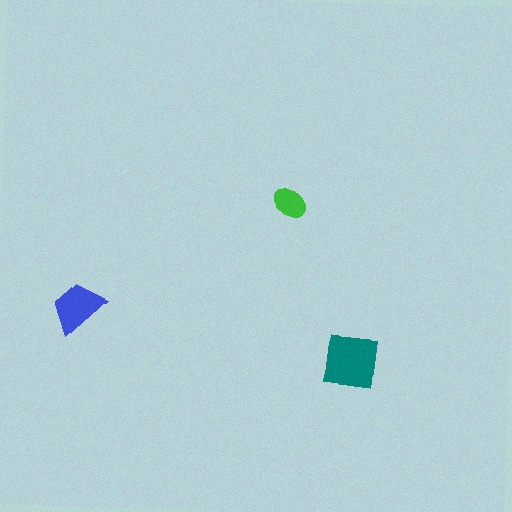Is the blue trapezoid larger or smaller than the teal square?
Smaller.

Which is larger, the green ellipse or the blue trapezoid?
The blue trapezoid.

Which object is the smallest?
The green ellipse.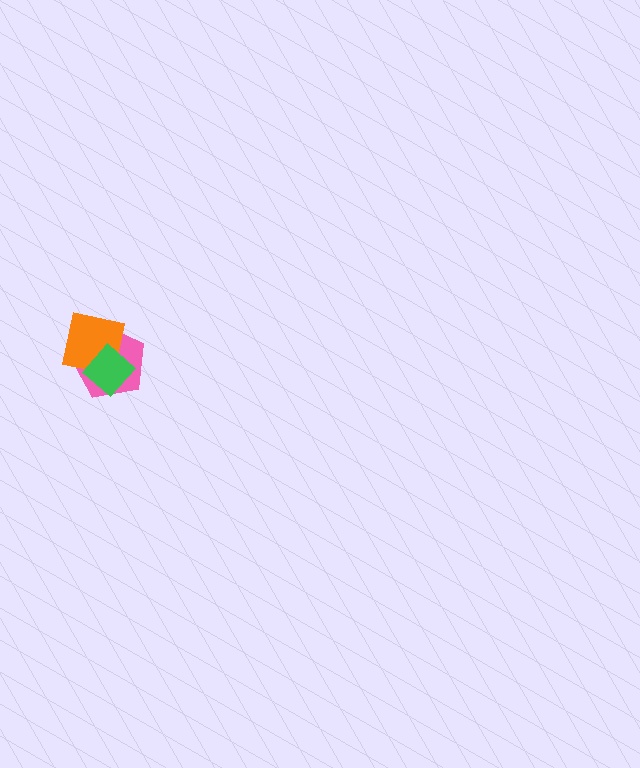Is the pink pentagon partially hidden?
Yes, it is partially covered by another shape.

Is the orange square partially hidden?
Yes, it is partially covered by another shape.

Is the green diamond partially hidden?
No, no other shape covers it.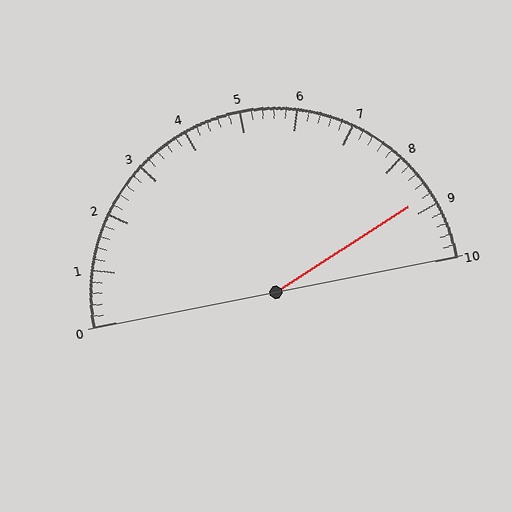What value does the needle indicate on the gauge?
The needle indicates approximately 8.8.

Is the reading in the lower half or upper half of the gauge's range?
The reading is in the upper half of the range (0 to 10).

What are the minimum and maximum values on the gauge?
The gauge ranges from 0 to 10.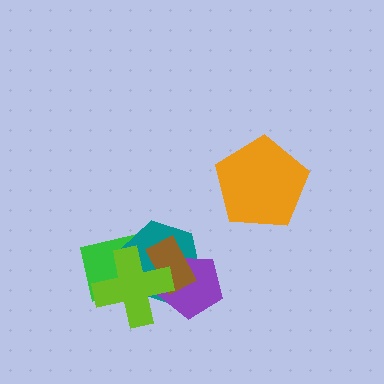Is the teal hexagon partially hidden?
Yes, it is partially covered by another shape.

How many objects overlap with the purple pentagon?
4 objects overlap with the purple pentagon.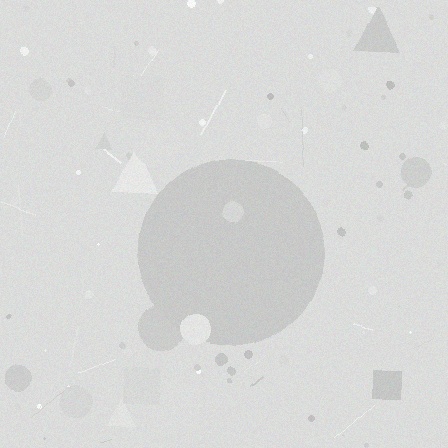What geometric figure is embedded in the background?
A circle is embedded in the background.